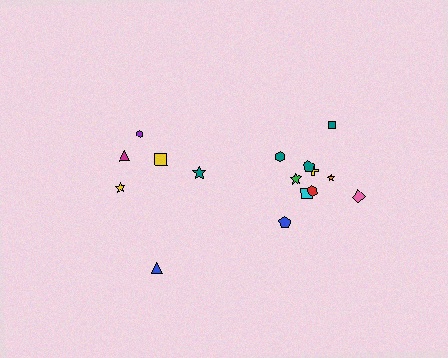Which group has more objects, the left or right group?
The right group.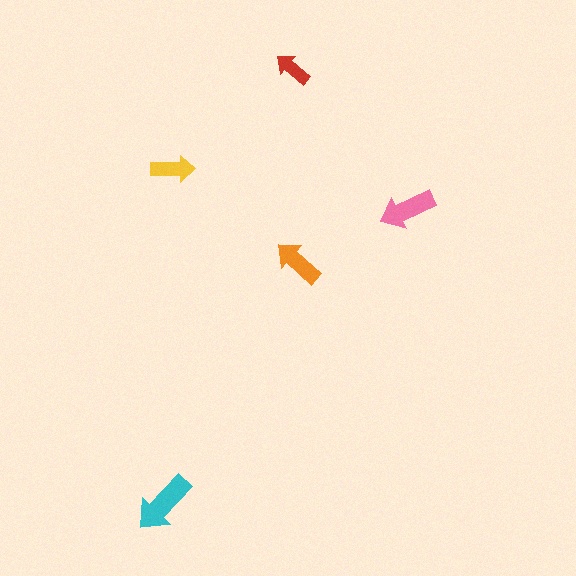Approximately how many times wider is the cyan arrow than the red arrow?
About 1.5 times wider.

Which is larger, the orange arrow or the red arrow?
The orange one.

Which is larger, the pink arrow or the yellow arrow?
The pink one.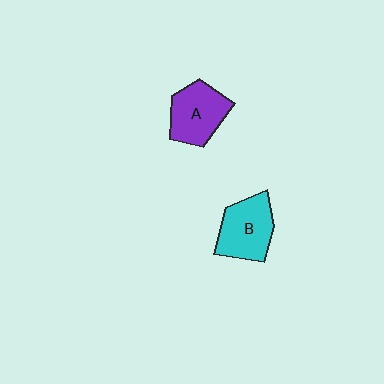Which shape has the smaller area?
Shape A (purple).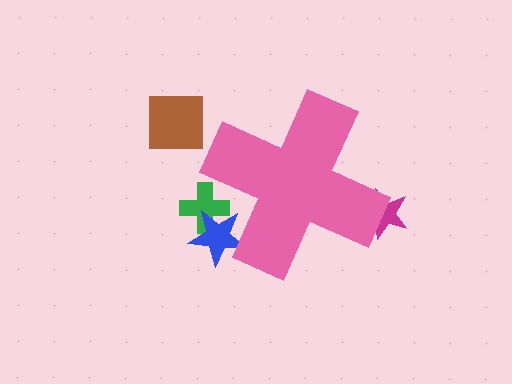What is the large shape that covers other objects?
A pink cross.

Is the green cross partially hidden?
Yes, the green cross is partially hidden behind the pink cross.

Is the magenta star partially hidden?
Yes, the magenta star is partially hidden behind the pink cross.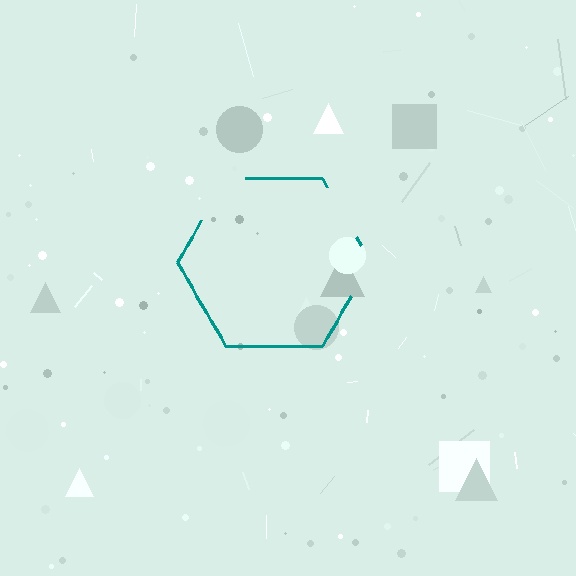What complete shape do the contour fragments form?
The contour fragments form a hexagon.